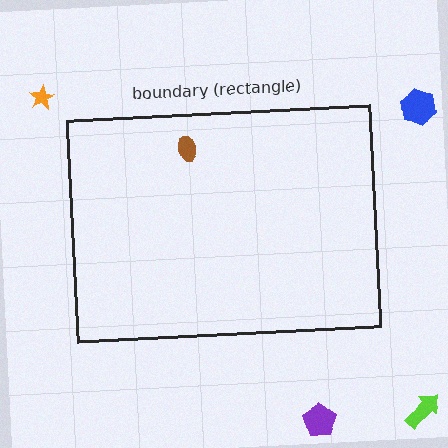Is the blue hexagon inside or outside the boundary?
Outside.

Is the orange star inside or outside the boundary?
Outside.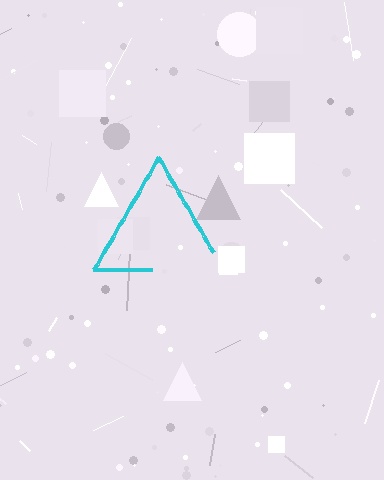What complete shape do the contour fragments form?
The contour fragments form a triangle.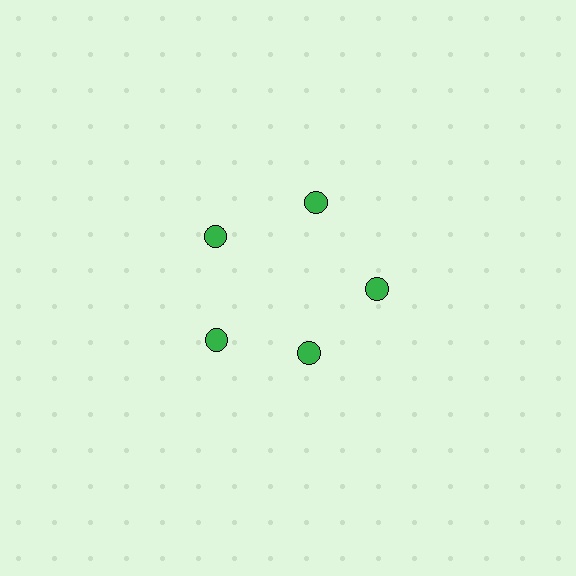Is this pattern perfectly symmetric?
No. The 5 green circles are arranged in a ring, but one element near the 5 o'clock position is pulled inward toward the center, breaking the 5-fold rotational symmetry.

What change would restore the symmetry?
The symmetry would be restored by moving it outward, back onto the ring so that all 5 circles sit at equal angles and equal distance from the center.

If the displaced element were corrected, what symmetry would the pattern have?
It would have 5-fold rotational symmetry — the pattern would map onto itself every 72 degrees.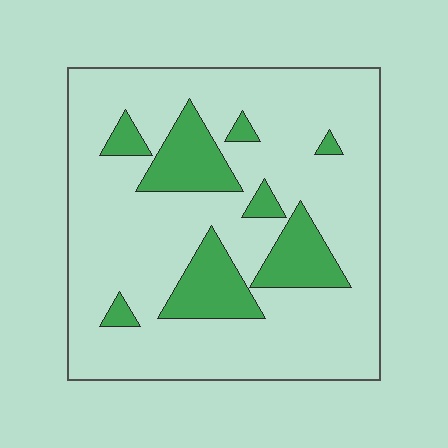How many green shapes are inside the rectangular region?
8.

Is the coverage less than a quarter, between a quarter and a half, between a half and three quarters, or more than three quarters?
Less than a quarter.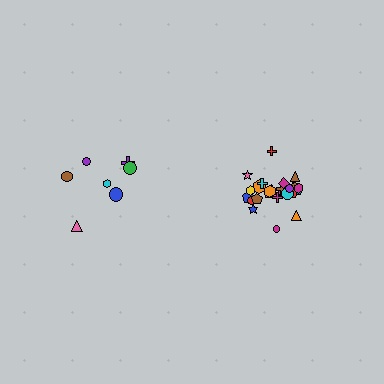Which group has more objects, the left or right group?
The right group.